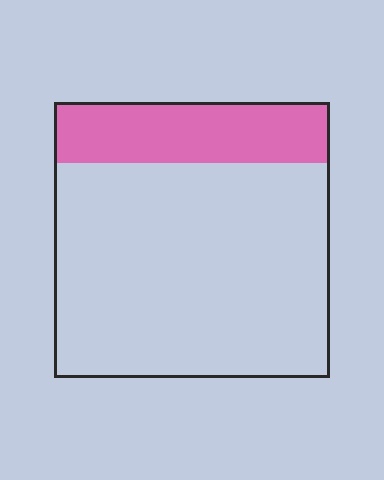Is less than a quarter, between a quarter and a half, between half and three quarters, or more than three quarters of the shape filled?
Less than a quarter.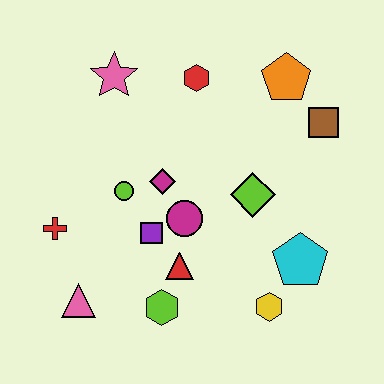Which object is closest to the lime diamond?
The magenta circle is closest to the lime diamond.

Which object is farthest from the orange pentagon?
The pink triangle is farthest from the orange pentagon.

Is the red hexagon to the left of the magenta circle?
No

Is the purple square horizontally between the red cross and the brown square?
Yes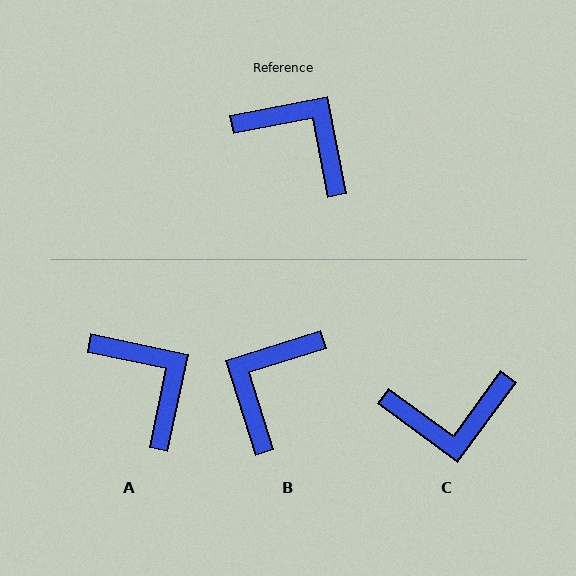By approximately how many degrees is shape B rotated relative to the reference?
Approximately 97 degrees counter-clockwise.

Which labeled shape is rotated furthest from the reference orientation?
C, about 137 degrees away.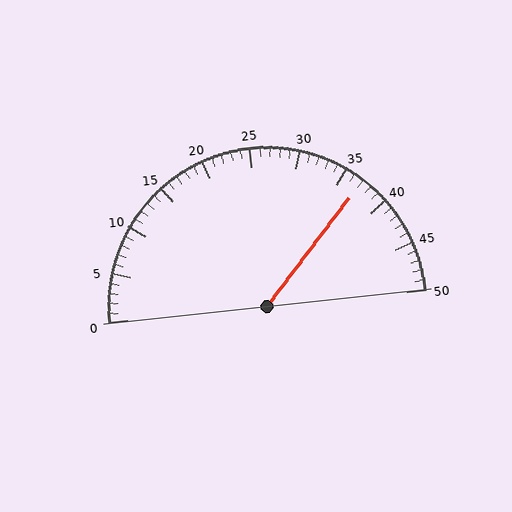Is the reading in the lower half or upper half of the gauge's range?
The reading is in the upper half of the range (0 to 50).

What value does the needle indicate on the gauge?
The needle indicates approximately 37.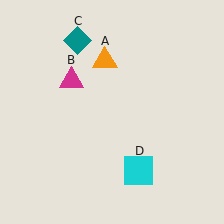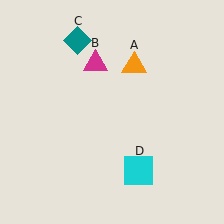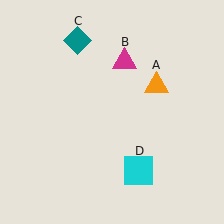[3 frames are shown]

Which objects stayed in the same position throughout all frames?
Teal diamond (object C) and cyan square (object D) remained stationary.